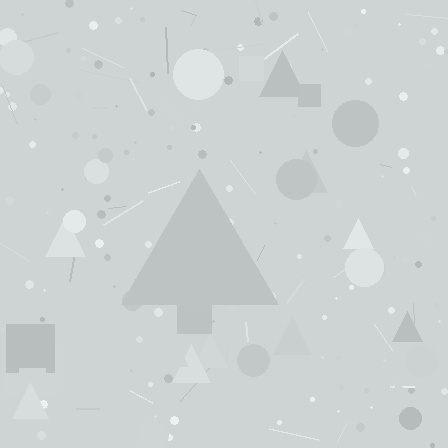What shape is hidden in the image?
A triangle is hidden in the image.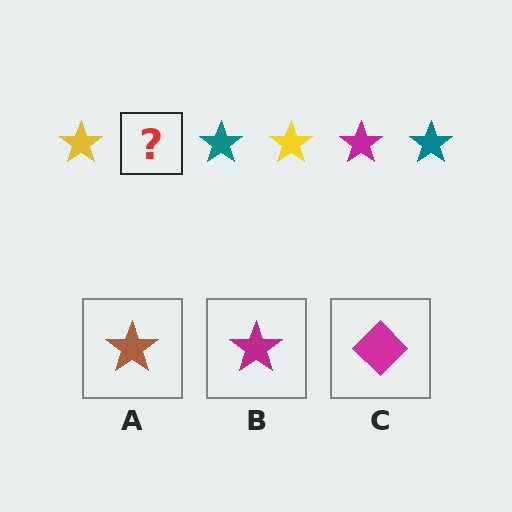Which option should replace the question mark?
Option B.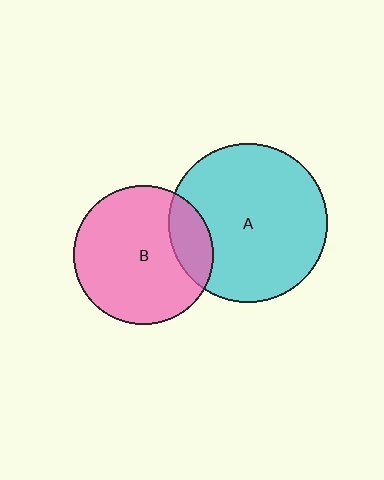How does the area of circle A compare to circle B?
Approximately 1.3 times.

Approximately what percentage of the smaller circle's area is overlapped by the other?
Approximately 20%.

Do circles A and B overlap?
Yes.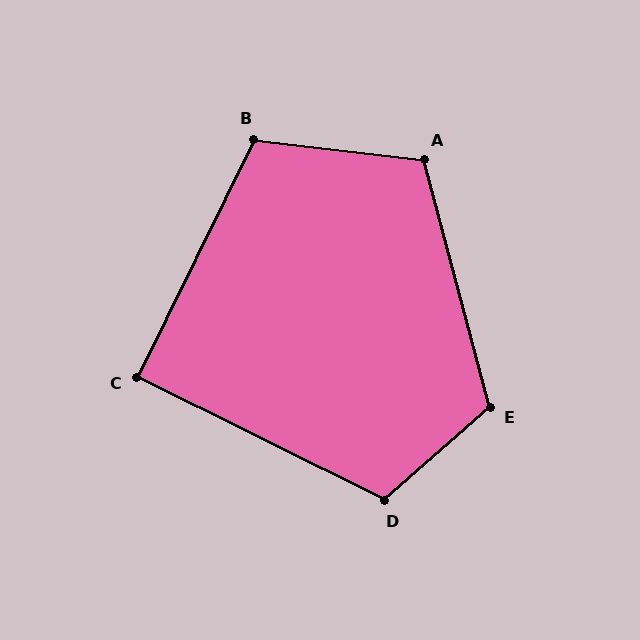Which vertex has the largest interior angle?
E, at approximately 116 degrees.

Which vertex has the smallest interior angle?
C, at approximately 90 degrees.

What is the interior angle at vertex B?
Approximately 110 degrees (obtuse).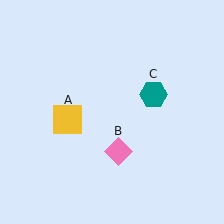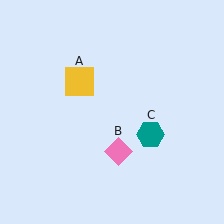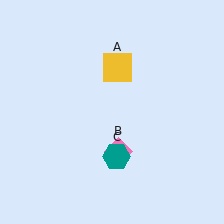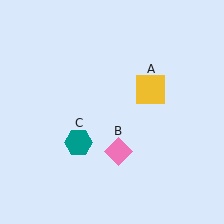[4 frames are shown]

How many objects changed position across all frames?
2 objects changed position: yellow square (object A), teal hexagon (object C).